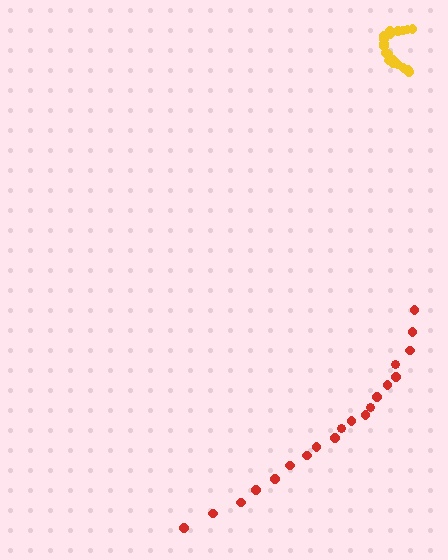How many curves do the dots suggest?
There are 2 distinct paths.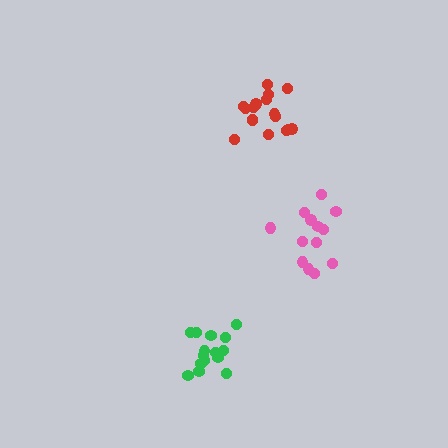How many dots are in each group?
Group 1: 17 dots, Group 2: 15 dots, Group 3: 13 dots (45 total).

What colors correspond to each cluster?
The clusters are colored: red, green, pink.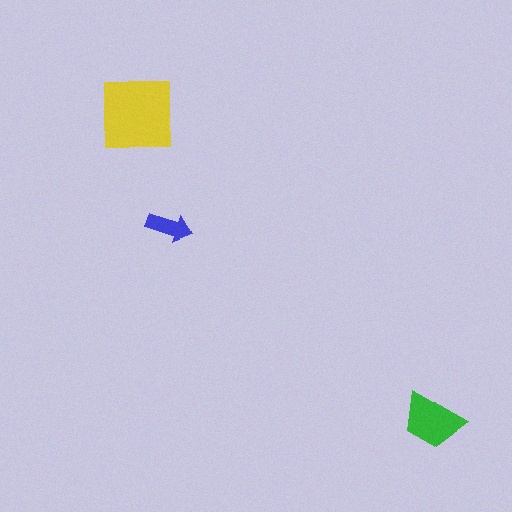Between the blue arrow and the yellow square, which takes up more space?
The yellow square.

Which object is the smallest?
The blue arrow.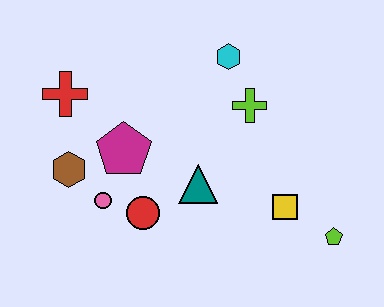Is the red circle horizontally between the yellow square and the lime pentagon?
No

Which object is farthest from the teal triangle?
The red cross is farthest from the teal triangle.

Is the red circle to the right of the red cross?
Yes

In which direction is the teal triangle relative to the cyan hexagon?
The teal triangle is below the cyan hexagon.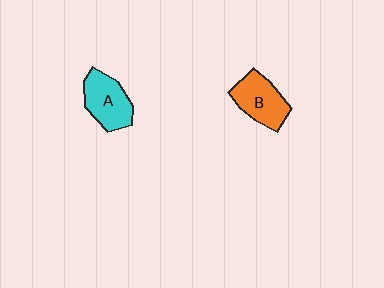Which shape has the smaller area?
Shape B (orange).